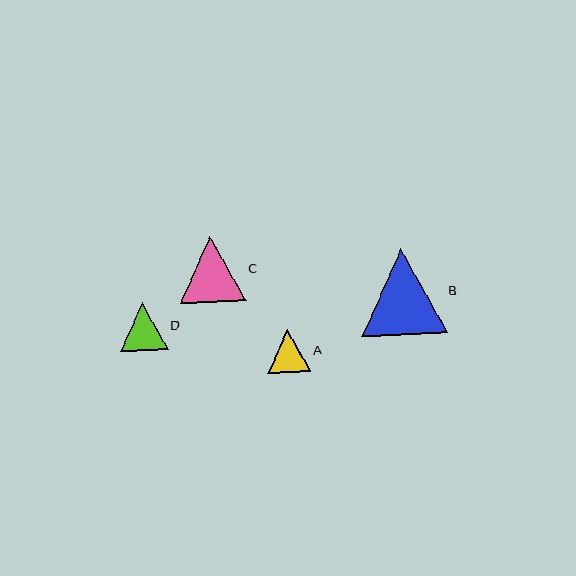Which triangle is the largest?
Triangle B is the largest with a size of approximately 86 pixels.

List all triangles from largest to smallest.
From largest to smallest: B, C, D, A.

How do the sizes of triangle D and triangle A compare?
Triangle D and triangle A are approximately the same size.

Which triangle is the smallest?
Triangle A is the smallest with a size of approximately 43 pixels.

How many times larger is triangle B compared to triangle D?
Triangle B is approximately 1.8 times the size of triangle D.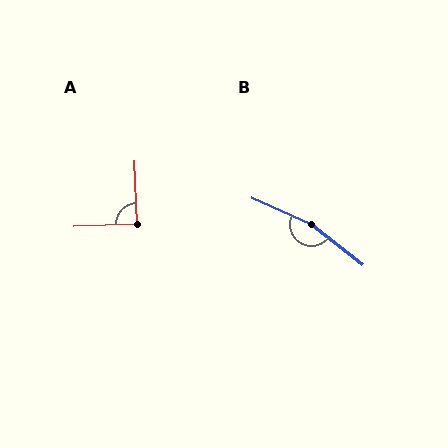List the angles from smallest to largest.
A (90°), B (166°).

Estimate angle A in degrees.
Approximately 90 degrees.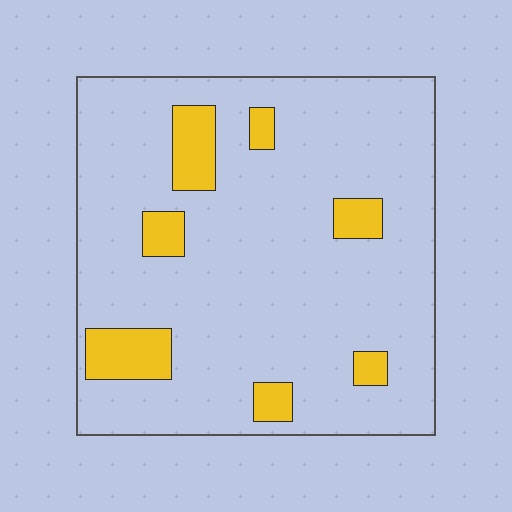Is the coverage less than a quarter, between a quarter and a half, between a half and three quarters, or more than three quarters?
Less than a quarter.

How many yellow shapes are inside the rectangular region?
7.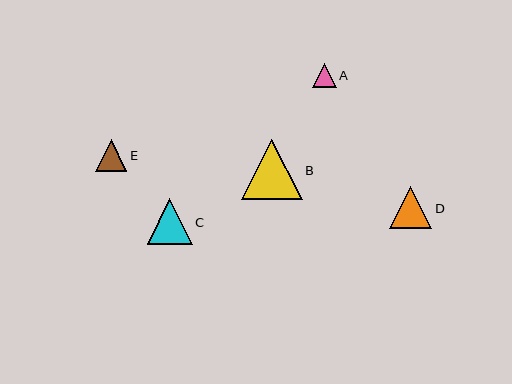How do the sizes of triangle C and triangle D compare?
Triangle C and triangle D are approximately the same size.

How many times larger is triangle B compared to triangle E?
Triangle B is approximately 1.9 times the size of triangle E.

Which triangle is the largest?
Triangle B is the largest with a size of approximately 61 pixels.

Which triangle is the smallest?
Triangle A is the smallest with a size of approximately 24 pixels.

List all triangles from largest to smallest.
From largest to smallest: B, C, D, E, A.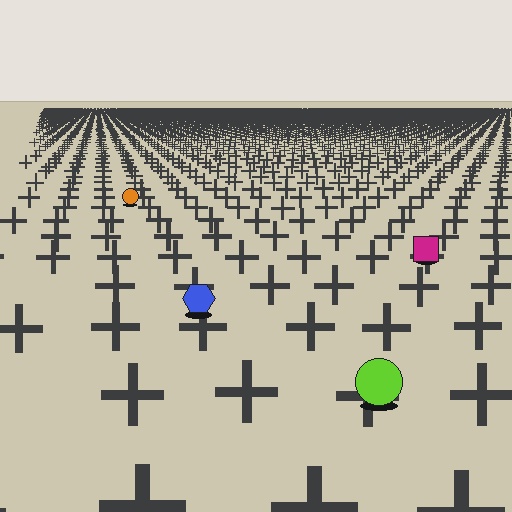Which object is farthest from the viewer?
The orange circle is farthest from the viewer. It appears smaller and the ground texture around it is denser.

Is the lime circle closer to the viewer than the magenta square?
Yes. The lime circle is closer — you can tell from the texture gradient: the ground texture is coarser near it.